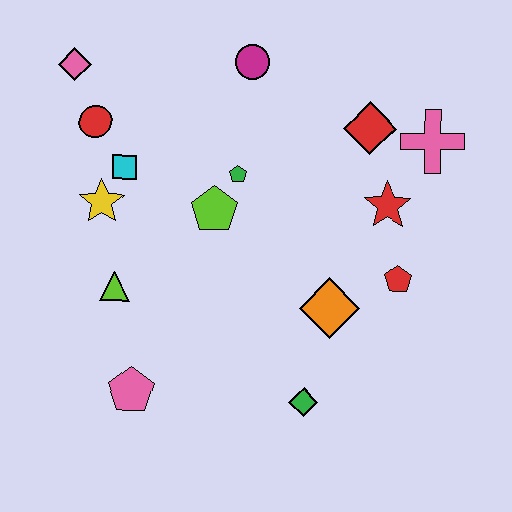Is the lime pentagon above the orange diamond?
Yes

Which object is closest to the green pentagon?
The lime pentagon is closest to the green pentagon.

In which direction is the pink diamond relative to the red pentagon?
The pink diamond is to the left of the red pentagon.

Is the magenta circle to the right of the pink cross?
No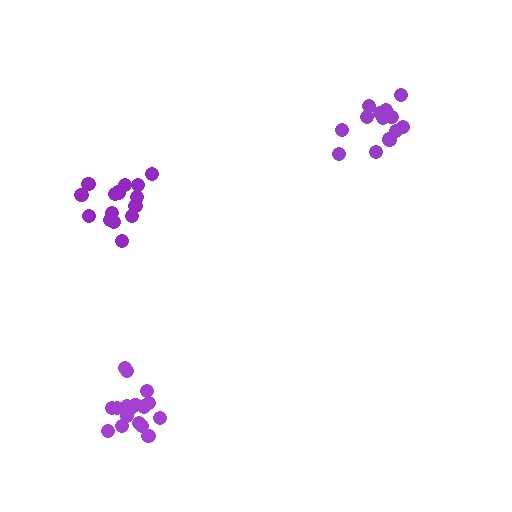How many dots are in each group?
Group 1: 13 dots, Group 2: 15 dots, Group 3: 17 dots (45 total).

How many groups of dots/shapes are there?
There are 3 groups.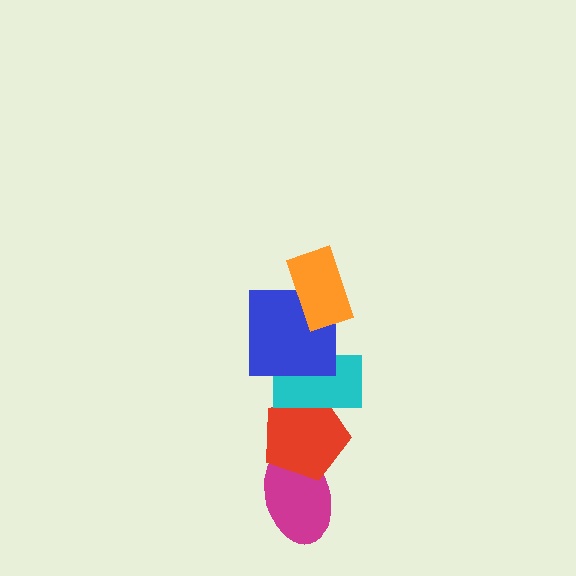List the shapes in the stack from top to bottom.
From top to bottom: the orange rectangle, the blue square, the cyan rectangle, the red pentagon, the magenta ellipse.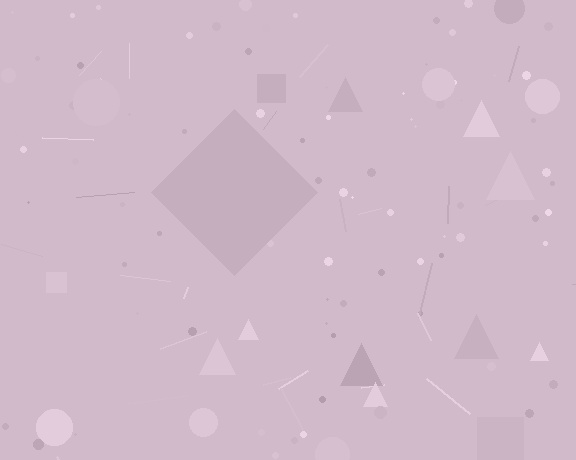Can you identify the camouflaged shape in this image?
The camouflaged shape is a diamond.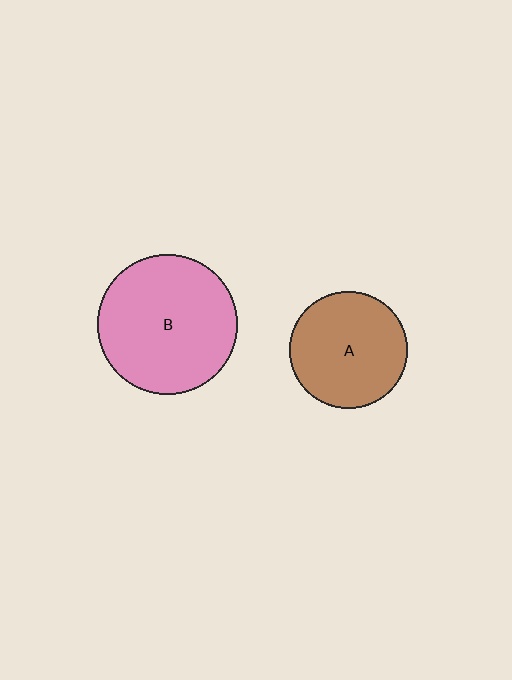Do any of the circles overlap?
No, none of the circles overlap.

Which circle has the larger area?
Circle B (pink).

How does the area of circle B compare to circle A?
Approximately 1.4 times.